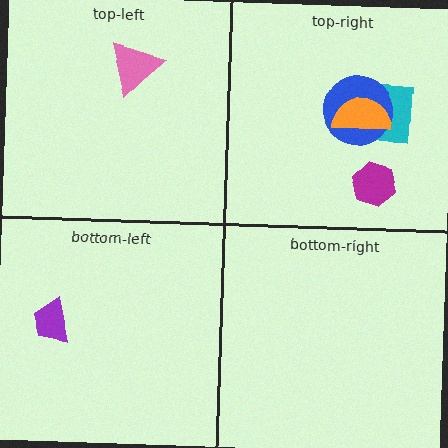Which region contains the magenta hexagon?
The top-right region.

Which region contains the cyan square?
The top-right region.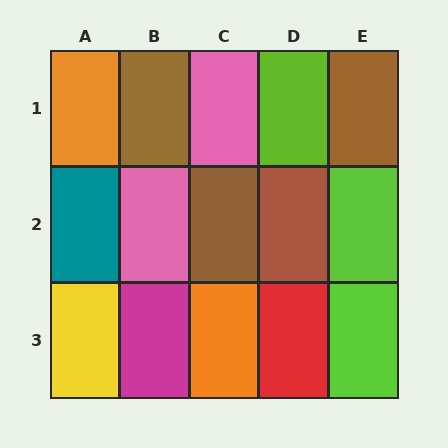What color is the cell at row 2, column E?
Lime.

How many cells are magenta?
1 cell is magenta.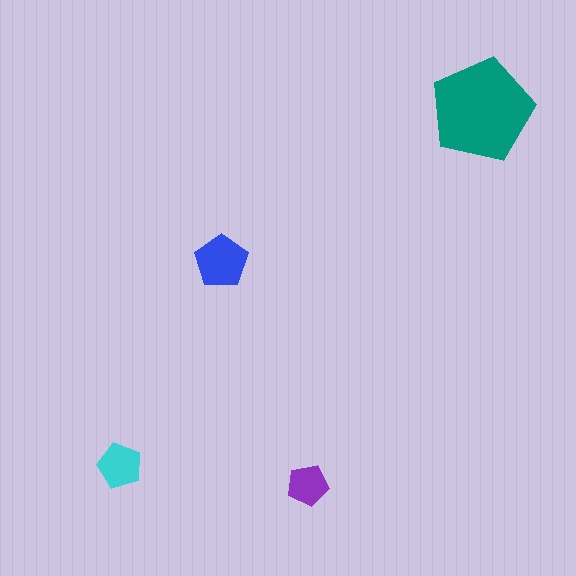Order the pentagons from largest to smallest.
the teal one, the blue one, the cyan one, the purple one.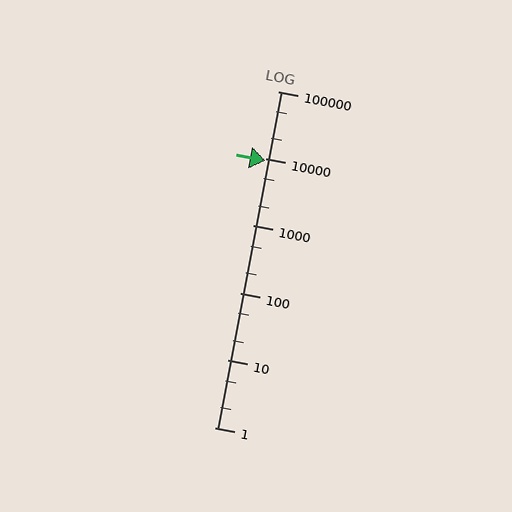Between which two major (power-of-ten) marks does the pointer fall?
The pointer is between 1000 and 10000.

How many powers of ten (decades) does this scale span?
The scale spans 5 decades, from 1 to 100000.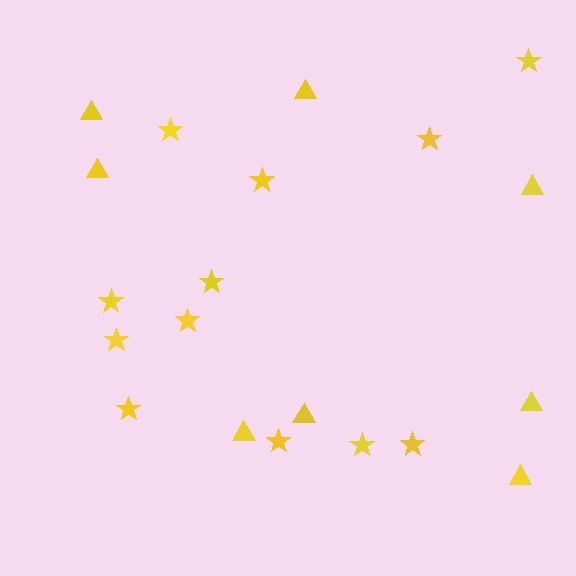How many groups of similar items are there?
There are 2 groups: one group of stars (12) and one group of triangles (8).